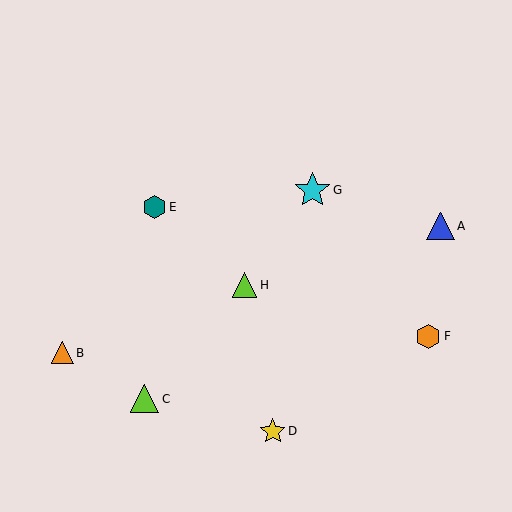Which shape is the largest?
The cyan star (labeled G) is the largest.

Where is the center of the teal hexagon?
The center of the teal hexagon is at (155, 207).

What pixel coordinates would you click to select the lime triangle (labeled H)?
Click at (244, 285) to select the lime triangle H.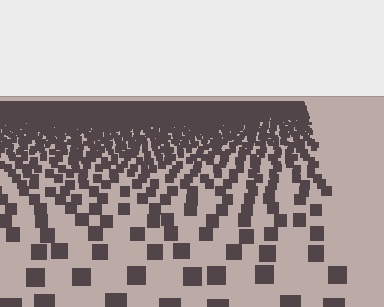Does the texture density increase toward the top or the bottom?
Density increases toward the top.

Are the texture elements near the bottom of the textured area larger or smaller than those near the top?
Larger. Near the bottom, elements are closer to the viewer and appear at a bigger on-screen size.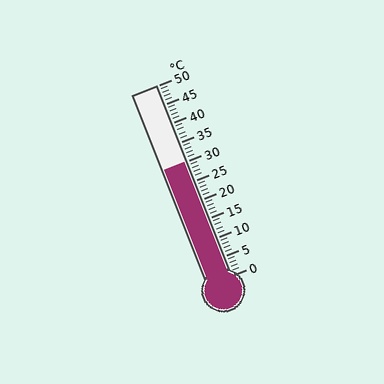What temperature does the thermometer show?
The thermometer shows approximately 30°C.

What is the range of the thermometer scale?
The thermometer scale ranges from 0°C to 50°C.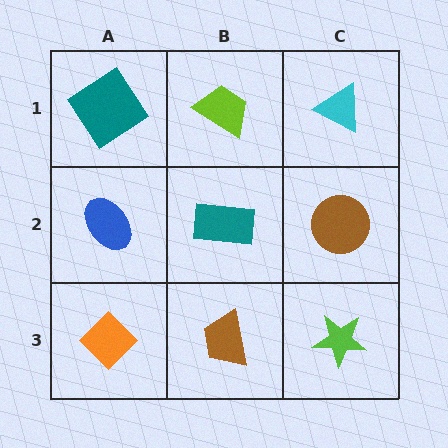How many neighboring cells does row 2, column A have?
3.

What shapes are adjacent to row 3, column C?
A brown circle (row 2, column C), a brown trapezoid (row 3, column B).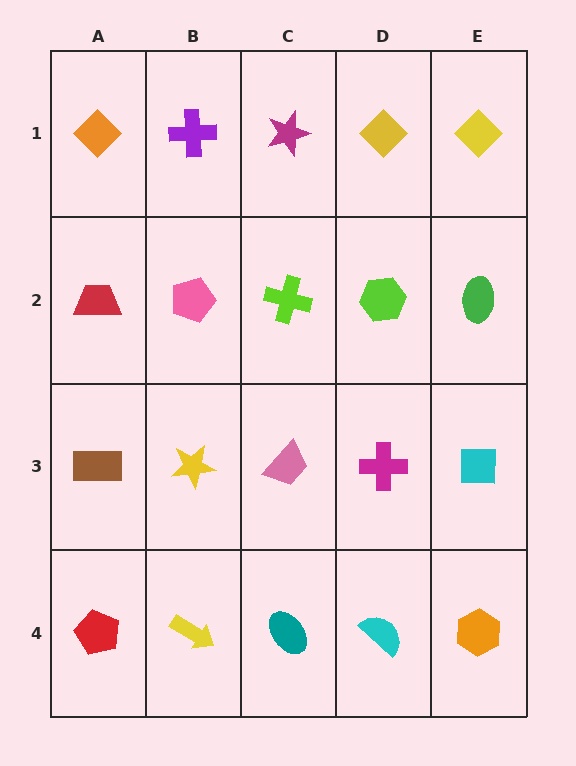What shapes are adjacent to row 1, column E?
A green ellipse (row 2, column E), a yellow diamond (row 1, column D).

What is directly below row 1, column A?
A red trapezoid.